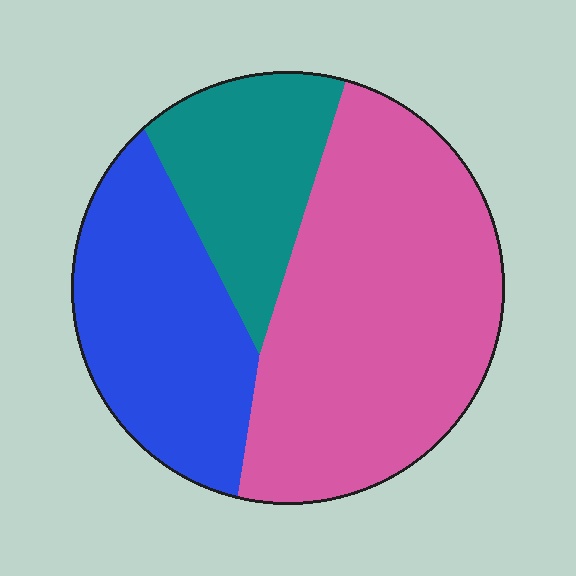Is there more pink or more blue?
Pink.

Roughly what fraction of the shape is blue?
Blue takes up about one quarter (1/4) of the shape.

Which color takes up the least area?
Teal, at roughly 20%.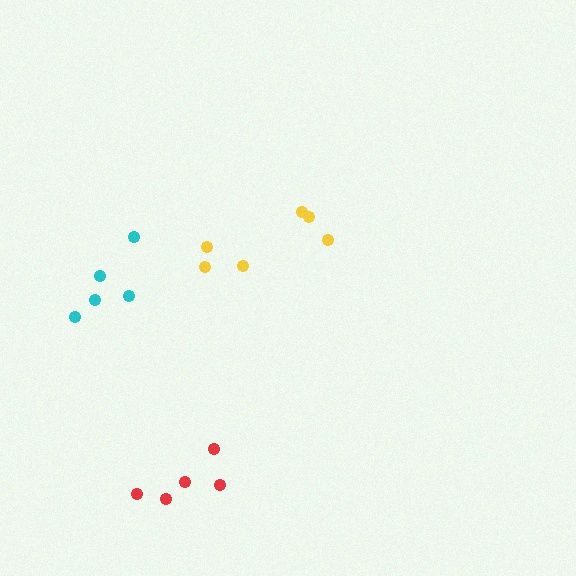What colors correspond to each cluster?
The clusters are colored: cyan, yellow, red.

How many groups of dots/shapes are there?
There are 3 groups.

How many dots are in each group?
Group 1: 5 dots, Group 2: 6 dots, Group 3: 5 dots (16 total).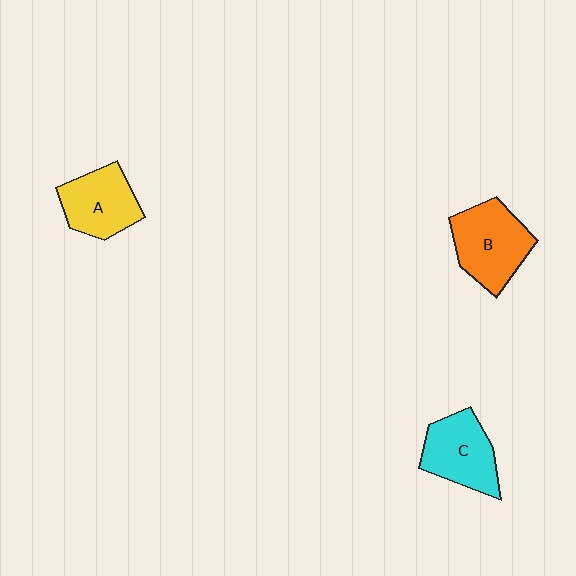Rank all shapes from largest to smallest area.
From largest to smallest: B (orange), C (cyan), A (yellow).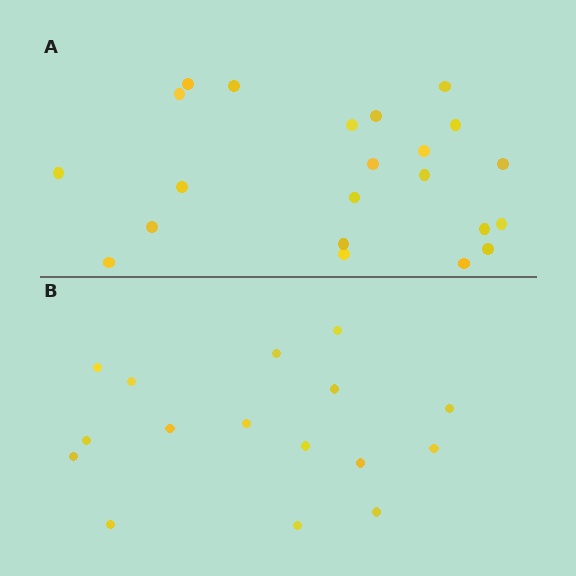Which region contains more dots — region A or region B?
Region A (the top region) has more dots.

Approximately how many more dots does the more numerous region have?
Region A has about 6 more dots than region B.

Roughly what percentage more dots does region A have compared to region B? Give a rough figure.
About 40% more.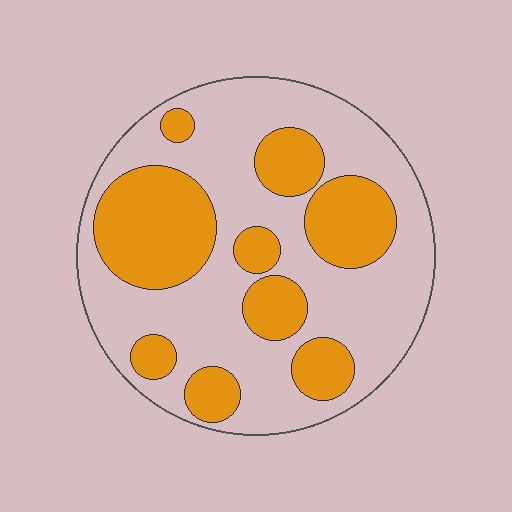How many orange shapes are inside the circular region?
9.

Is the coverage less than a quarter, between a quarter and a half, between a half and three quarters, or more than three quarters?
Between a quarter and a half.